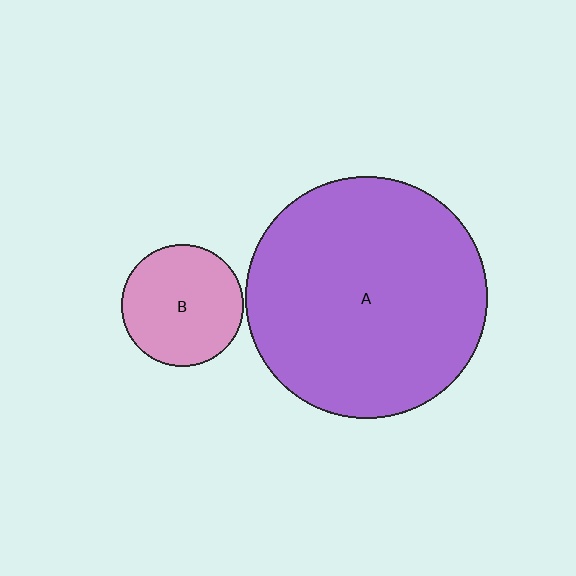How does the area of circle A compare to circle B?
Approximately 4.0 times.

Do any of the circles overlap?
No, none of the circles overlap.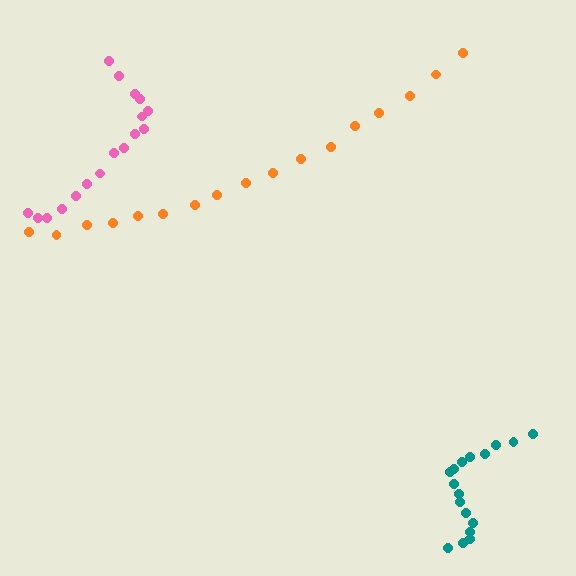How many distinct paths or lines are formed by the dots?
There are 3 distinct paths.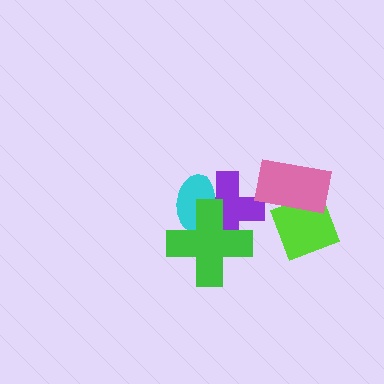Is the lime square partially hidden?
Yes, it is partially covered by another shape.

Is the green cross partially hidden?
No, no other shape covers it.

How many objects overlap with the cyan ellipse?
2 objects overlap with the cyan ellipse.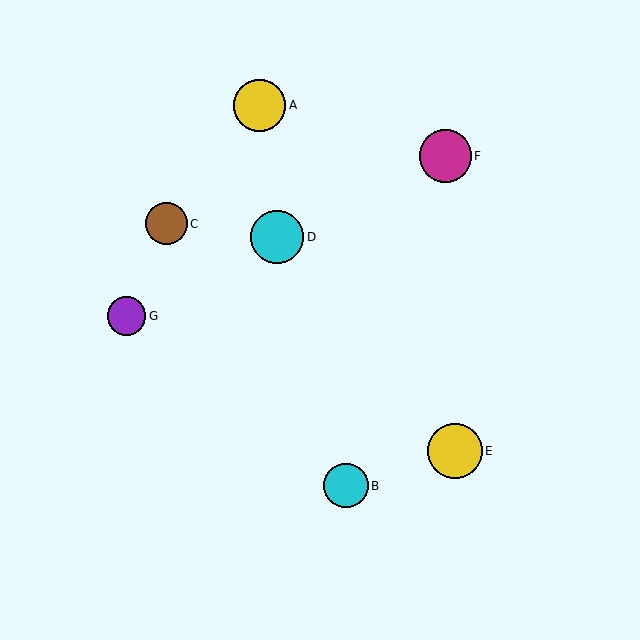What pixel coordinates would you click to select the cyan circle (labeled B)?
Click at (346, 486) to select the cyan circle B.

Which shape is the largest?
The yellow circle (labeled E) is the largest.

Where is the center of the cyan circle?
The center of the cyan circle is at (277, 237).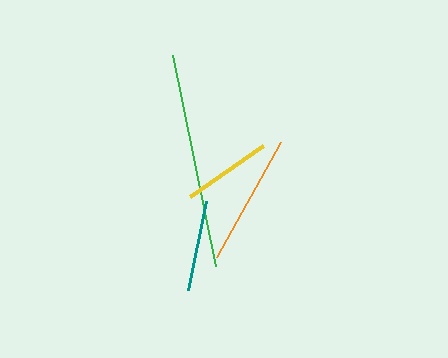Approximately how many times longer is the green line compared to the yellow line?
The green line is approximately 2.4 times the length of the yellow line.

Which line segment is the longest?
The green line is the longest at approximately 215 pixels.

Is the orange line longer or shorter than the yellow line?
The orange line is longer than the yellow line.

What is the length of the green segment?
The green segment is approximately 215 pixels long.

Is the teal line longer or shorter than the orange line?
The orange line is longer than the teal line.